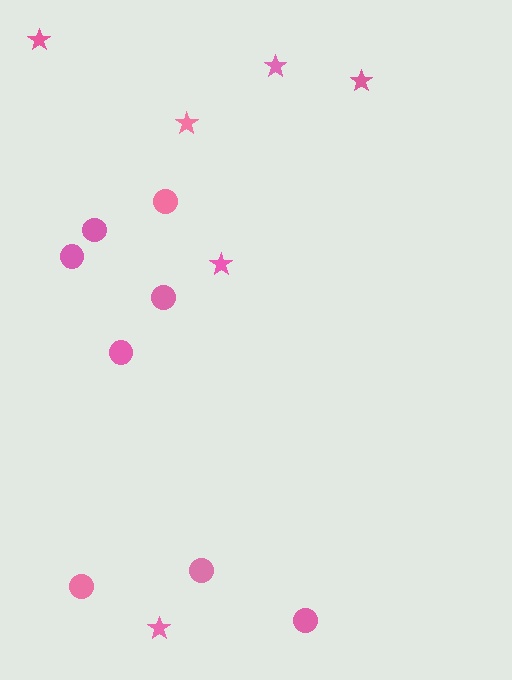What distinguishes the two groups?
There are 2 groups: one group of circles (8) and one group of stars (6).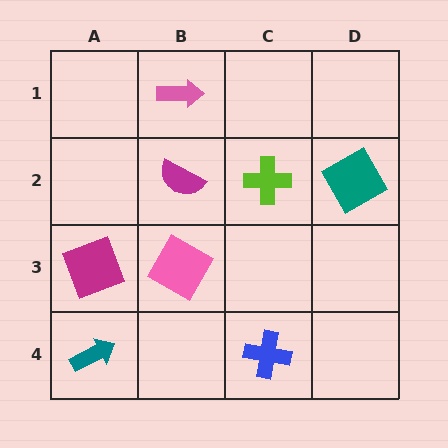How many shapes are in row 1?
1 shape.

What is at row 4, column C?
A blue cross.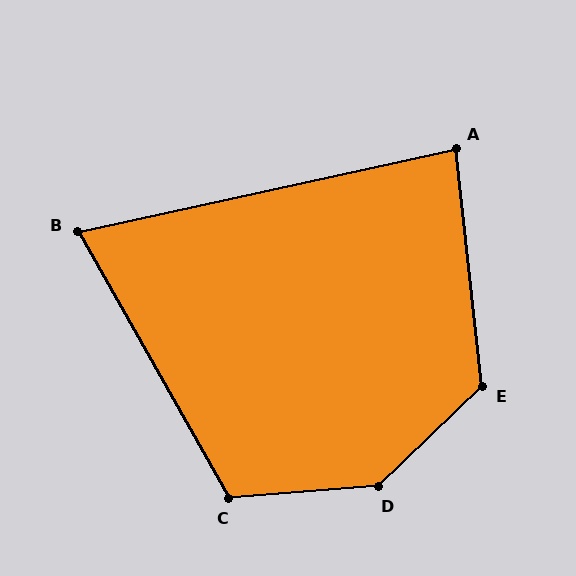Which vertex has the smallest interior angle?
B, at approximately 73 degrees.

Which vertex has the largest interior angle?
D, at approximately 141 degrees.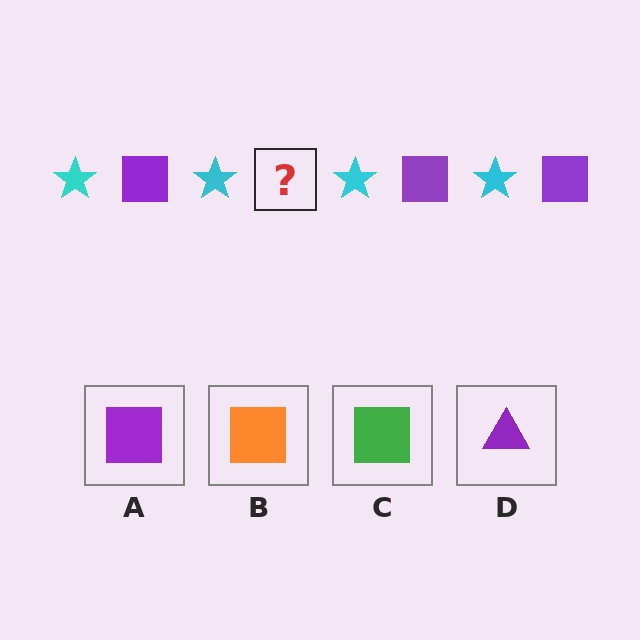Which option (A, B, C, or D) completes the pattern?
A.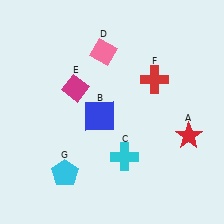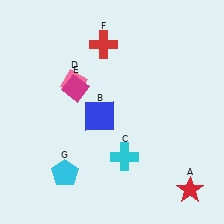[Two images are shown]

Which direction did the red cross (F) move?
The red cross (F) moved left.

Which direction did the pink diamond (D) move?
The pink diamond (D) moved down.